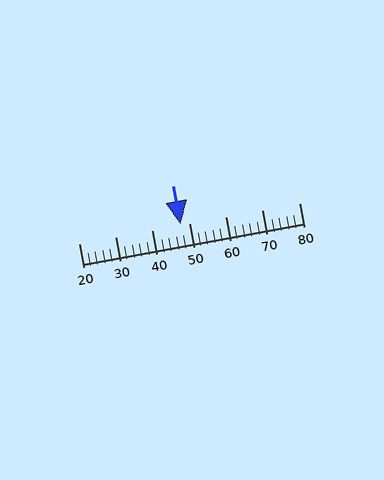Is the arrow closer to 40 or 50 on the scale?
The arrow is closer to 50.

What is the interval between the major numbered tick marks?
The major tick marks are spaced 10 units apart.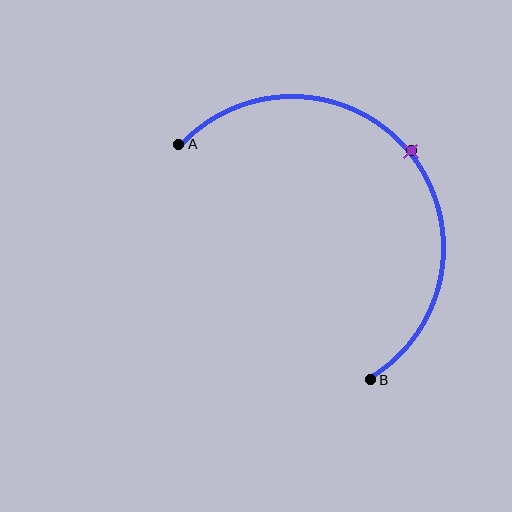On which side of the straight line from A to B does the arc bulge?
The arc bulges above and to the right of the straight line connecting A and B.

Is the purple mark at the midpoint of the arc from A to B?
Yes. The purple mark lies on the arc at equal arc-length from both A and B — it is the arc midpoint.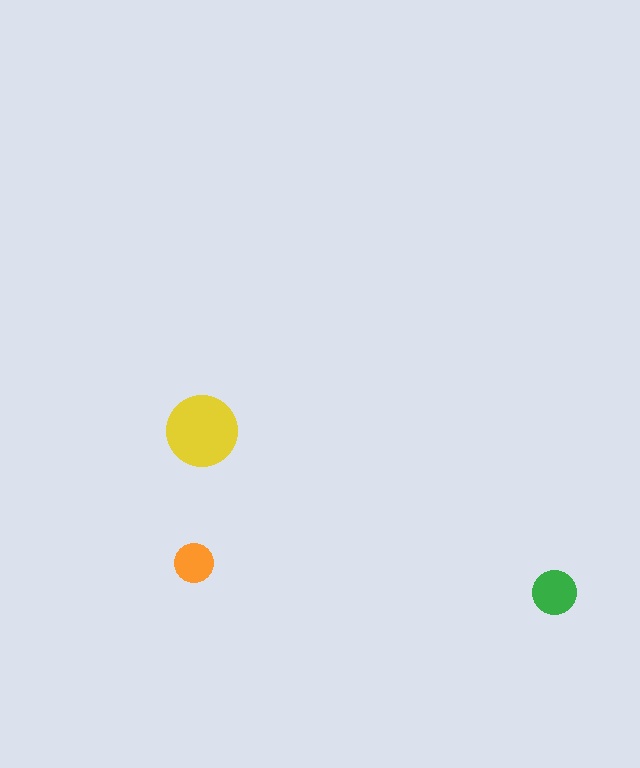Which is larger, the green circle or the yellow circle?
The yellow one.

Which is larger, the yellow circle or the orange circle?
The yellow one.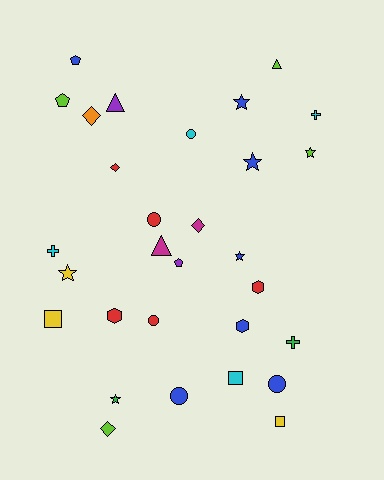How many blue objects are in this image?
There are 7 blue objects.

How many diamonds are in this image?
There are 4 diamonds.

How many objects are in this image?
There are 30 objects.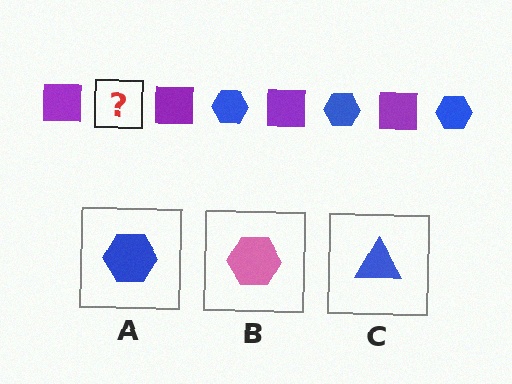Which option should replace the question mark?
Option A.